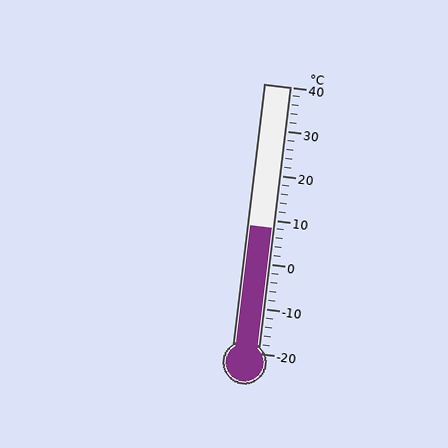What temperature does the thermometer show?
The thermometer shows approximately 8°C.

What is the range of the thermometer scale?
The thermometer scale ranges from -20°C to 40°C.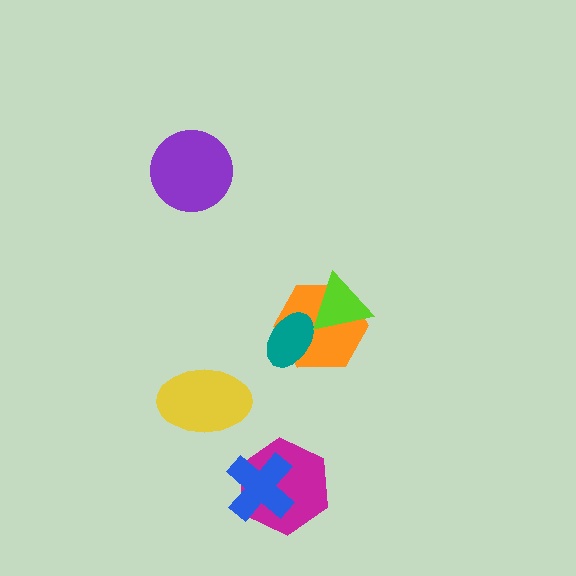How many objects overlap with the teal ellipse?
1 object overlaps with the teal ellipse.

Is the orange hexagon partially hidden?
Yes, it is partially covered by another shape.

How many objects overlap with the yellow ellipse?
0 objects overlap with the yellow ellipse.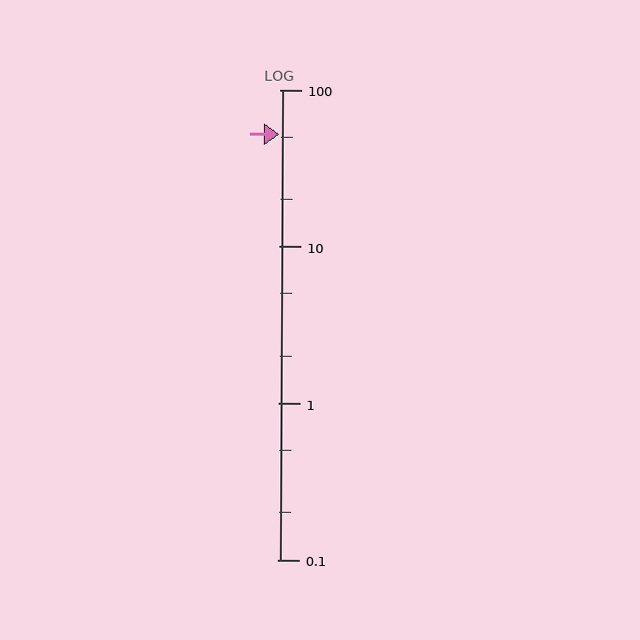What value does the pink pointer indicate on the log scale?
The pointer indicates approximately 52.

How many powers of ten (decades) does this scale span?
The scale spans 3 decades, from 0.1 to 100.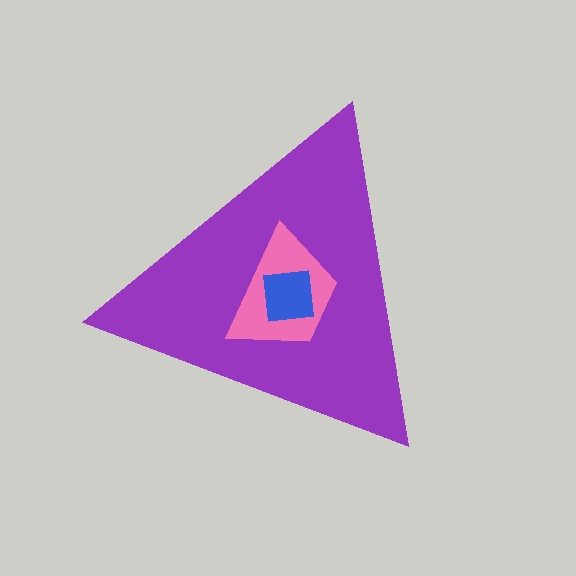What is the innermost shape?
The blue square.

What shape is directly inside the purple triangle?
The pink trapezoid.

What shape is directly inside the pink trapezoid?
The blue square.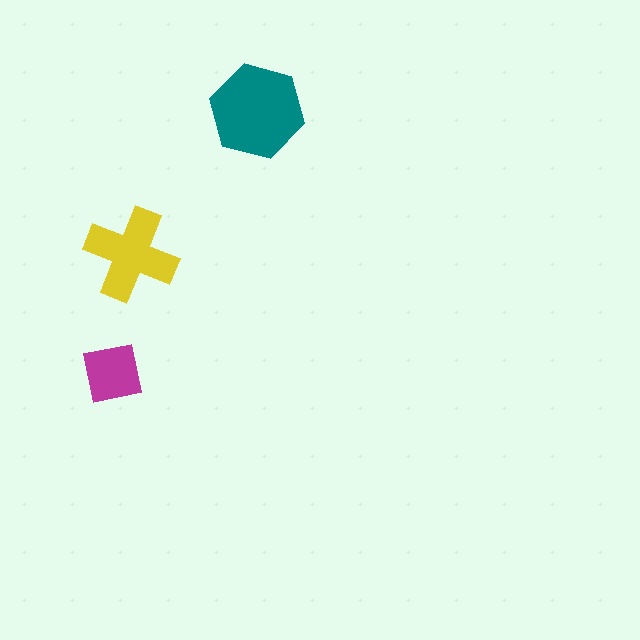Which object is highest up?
The teal hexagon is topmost.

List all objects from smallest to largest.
The magenta square, the yellow cross, the teal hexagon.